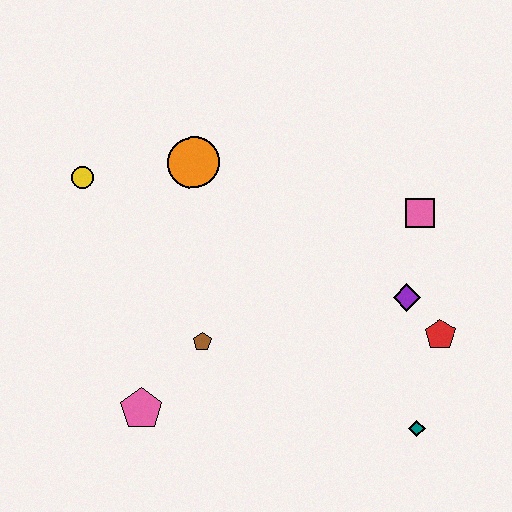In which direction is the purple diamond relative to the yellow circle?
The purple diamond is to the right of the yellow circle.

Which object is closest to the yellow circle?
The orange circle is closest to the yellow circle.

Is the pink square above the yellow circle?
No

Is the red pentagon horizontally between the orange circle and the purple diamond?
No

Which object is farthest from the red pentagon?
The yellow circle is farthest from the red pentagon.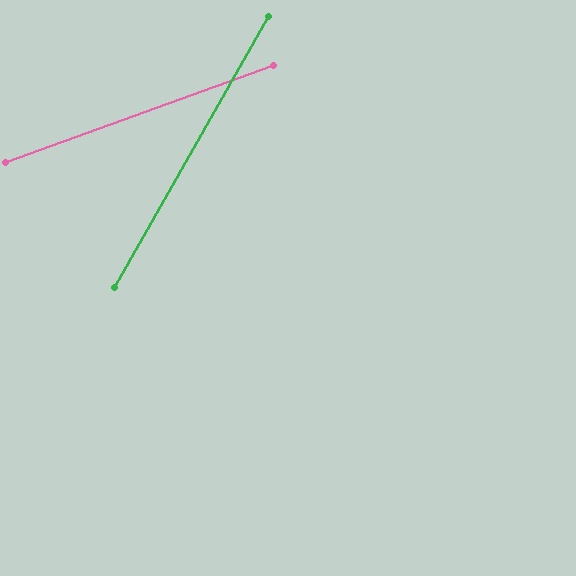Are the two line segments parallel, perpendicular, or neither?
Neither parallel nor perpendicular — they differ by about 40°.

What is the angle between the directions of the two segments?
Approximately 40 degrees.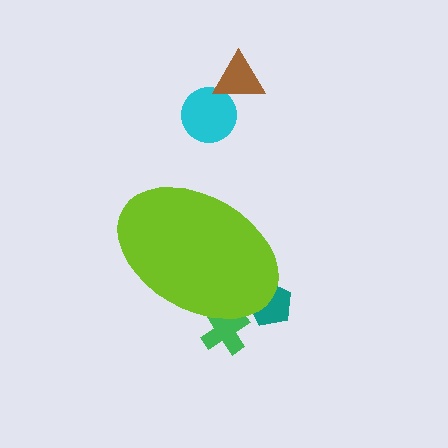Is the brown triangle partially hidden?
No, the brown triangle is fully visible.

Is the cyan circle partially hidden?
No, the cyan circle is fully visible.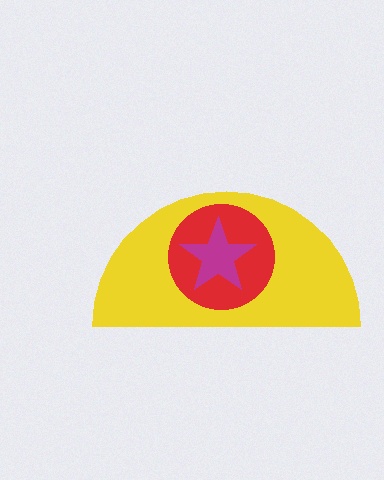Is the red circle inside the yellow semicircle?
Yes.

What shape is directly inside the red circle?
The magenta star.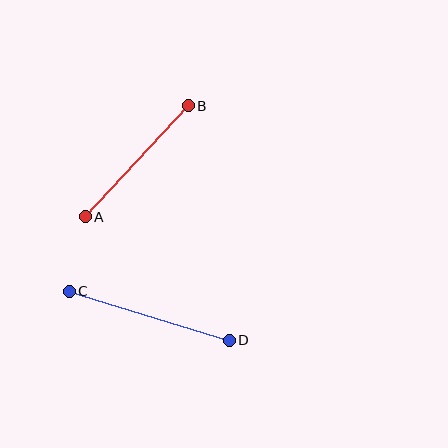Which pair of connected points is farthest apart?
Points C and D are farthest apart.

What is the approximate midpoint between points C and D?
The midpoint is at approximately (149, 316) pixels.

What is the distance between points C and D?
The distance is approximately 167 pixels.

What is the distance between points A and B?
The distance is approximately 152 pixels.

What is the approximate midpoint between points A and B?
The midpoint is at approximately (137, 161) pixels.